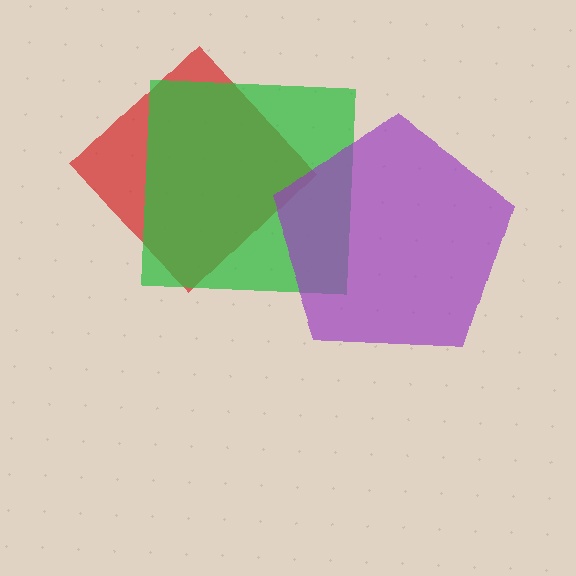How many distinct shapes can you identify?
There are 3 distinct shapes: a red diamond, a green square, a purple pentagon.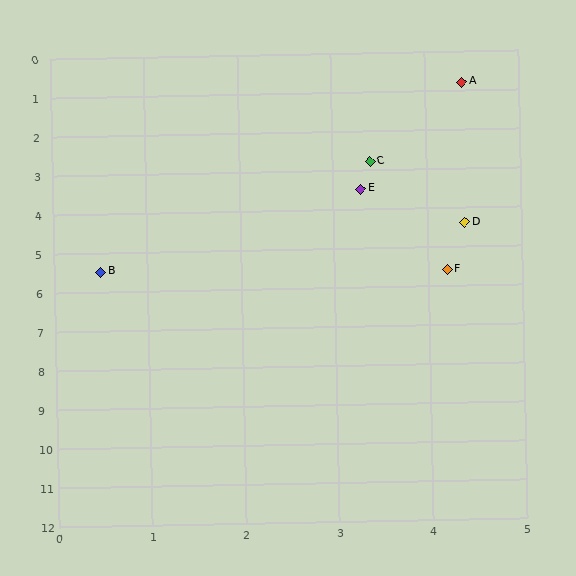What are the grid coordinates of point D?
Point D is at approximately (4.4, 4.4).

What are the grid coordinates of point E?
Point E is at approximately (3.3, 3.5).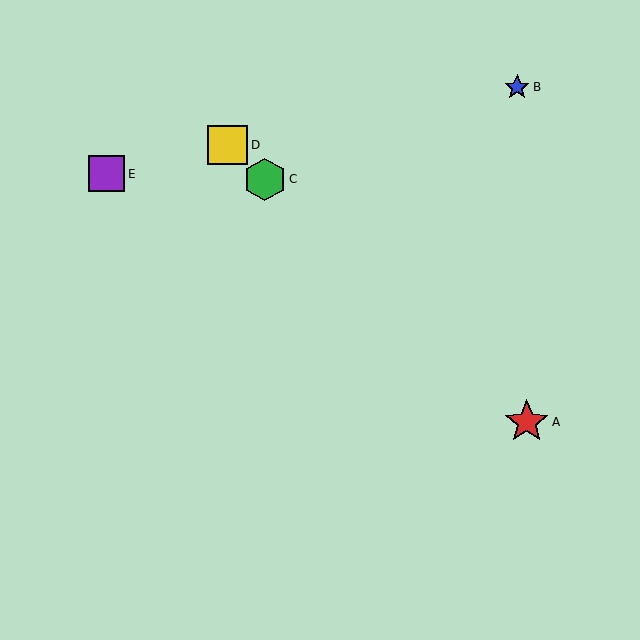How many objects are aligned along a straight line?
3 objects (A, C, D) are aligned along a straight line.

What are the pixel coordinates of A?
Object A is at (527, 422).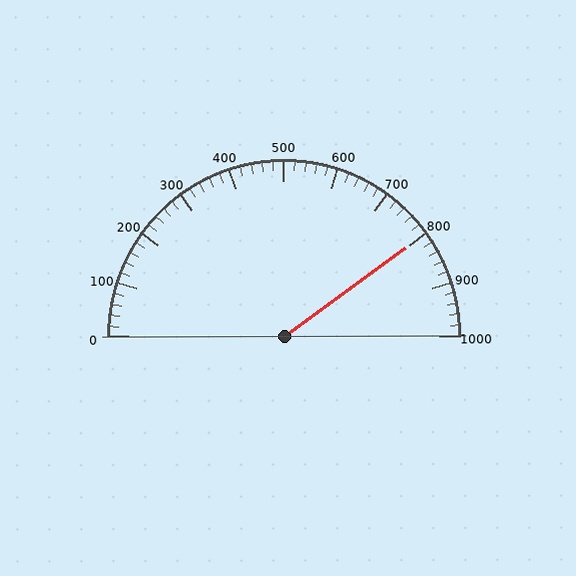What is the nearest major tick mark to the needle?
The nearest major tick mark is 800.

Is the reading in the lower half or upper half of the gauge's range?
The reading is in the upper half of the range (0 to 1000).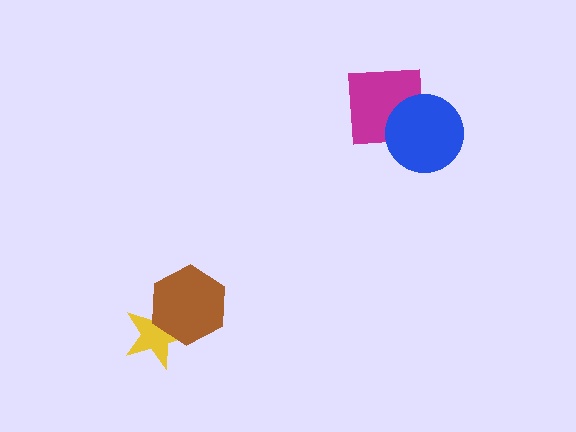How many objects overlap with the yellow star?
1 object overlaps with the yellow star.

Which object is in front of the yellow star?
The brown hexagon is in front of the yellow star.